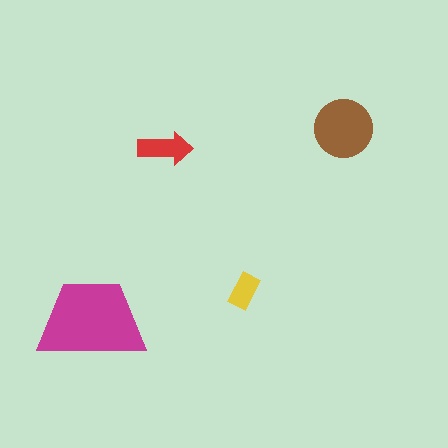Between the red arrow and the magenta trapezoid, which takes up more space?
The magenta trapezoid.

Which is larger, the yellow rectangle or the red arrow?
The red arrow.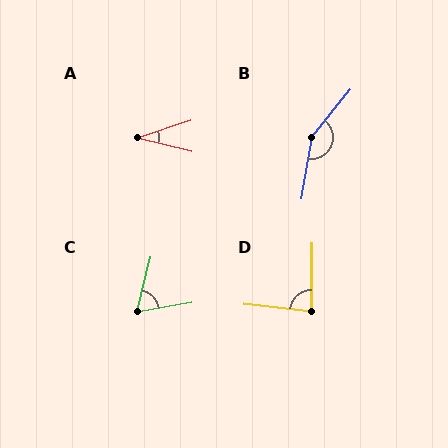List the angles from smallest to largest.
A (32°), C (66°), D (84°), B (150°).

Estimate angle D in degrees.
Approximately 84 degrees.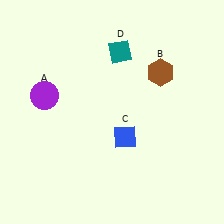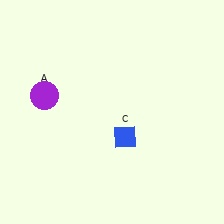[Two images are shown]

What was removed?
The teal diamond (D), the brown hexagon (B) were removed in Image 2.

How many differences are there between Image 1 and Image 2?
There are 2 differences between the two images.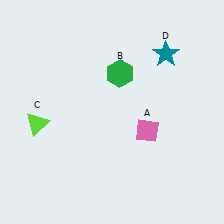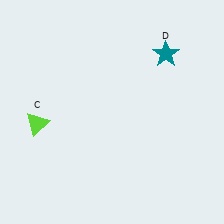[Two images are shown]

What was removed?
The green hexagon (B), the pink diamond (A) were removed in Image 2.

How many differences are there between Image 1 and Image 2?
There are 2 differences between the two images.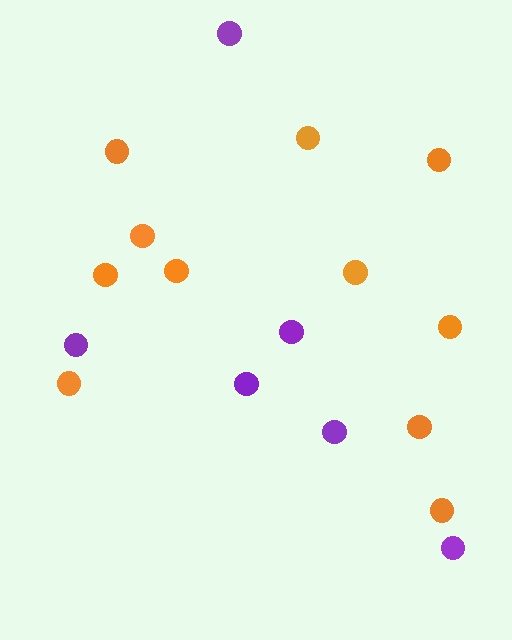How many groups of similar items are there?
There are 2 groups: one group of orange circles (11) and one group of purple circles (6).